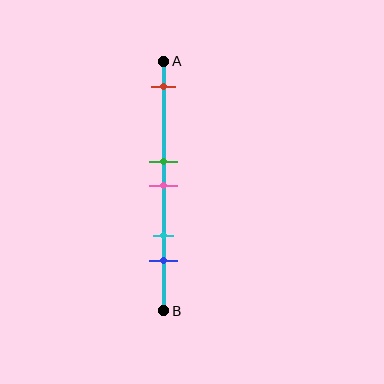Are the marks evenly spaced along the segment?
No, the marks are not evenly spaced.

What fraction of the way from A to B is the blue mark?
The blue mark is approximately 80% (0.8) of the way from A to B.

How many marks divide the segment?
There are 5 marks dividing the segment.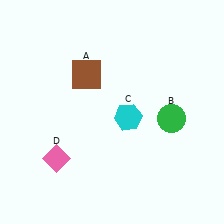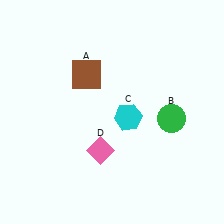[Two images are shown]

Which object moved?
The pink diamond (D) moved right.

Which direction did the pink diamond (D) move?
The pink diamond (D) moved right.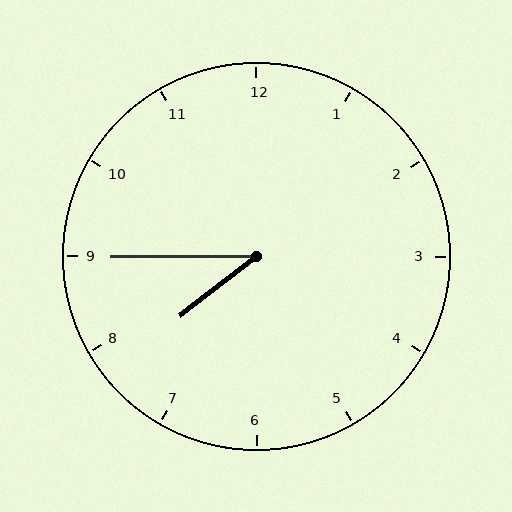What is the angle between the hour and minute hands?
Approximately 38 degrees.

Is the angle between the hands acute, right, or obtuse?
It is acute.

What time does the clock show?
7:45.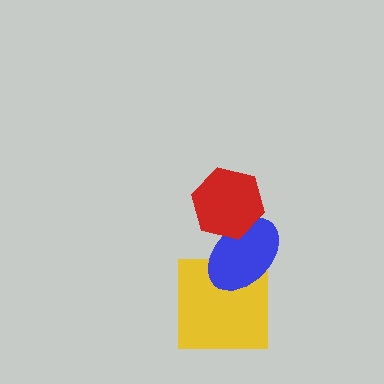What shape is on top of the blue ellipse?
The red hexagon is on top of the blue ellipse.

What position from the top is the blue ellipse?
The blue ellipse is 2nd from the top.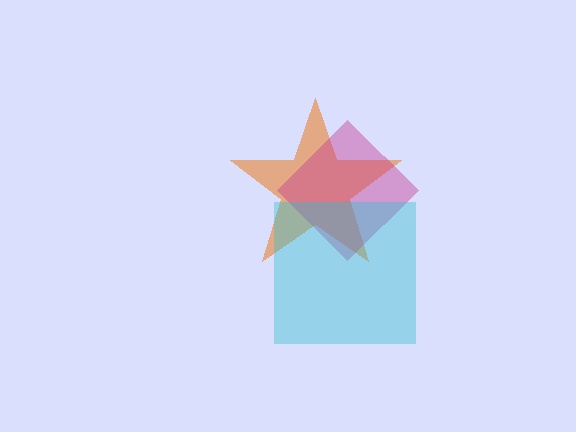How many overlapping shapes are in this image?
There are 3 overlapping shapes in the image.